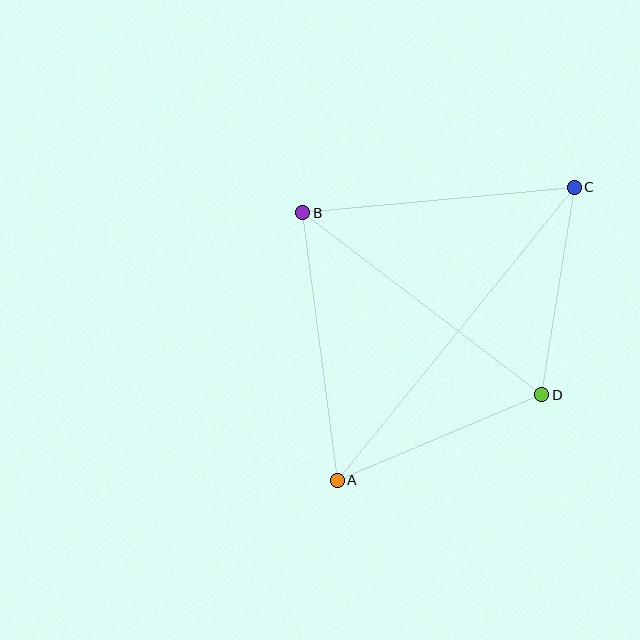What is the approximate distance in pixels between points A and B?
The distance between A and B is approximately 270 pixels.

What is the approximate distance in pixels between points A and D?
The distance between A and D is approximately 222 pixels.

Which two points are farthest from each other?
Points A and C are farthest from each other.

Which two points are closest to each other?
Points C and D are closest to each other.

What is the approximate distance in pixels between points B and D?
The distance between B and D is approximately 300 pixels.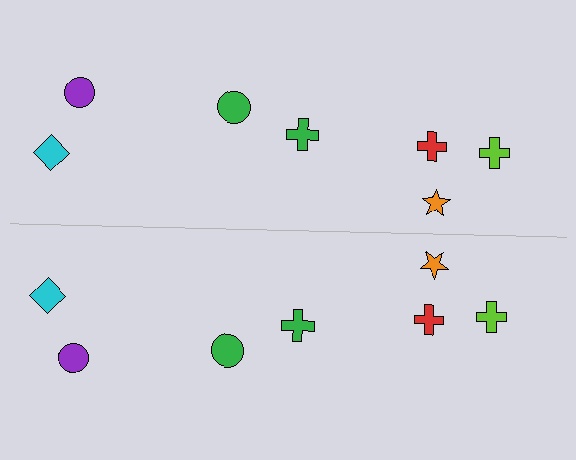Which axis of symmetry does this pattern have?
The pattern has a horizontal axis of symmetry running through the center of the image.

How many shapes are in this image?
There are 14 shapes in this image.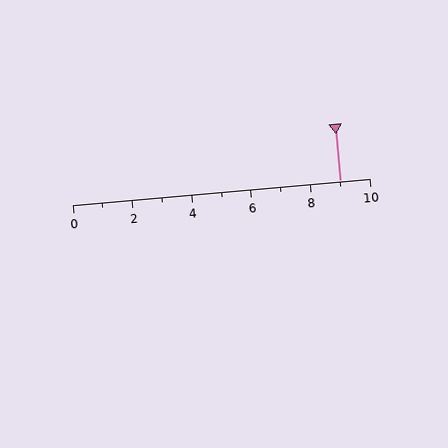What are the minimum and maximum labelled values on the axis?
The axis runs from 0 to 10.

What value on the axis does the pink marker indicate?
The marker indicates approximately 9.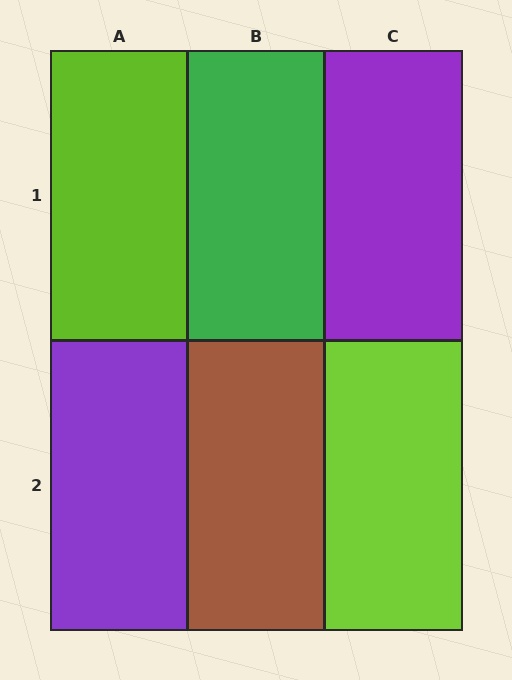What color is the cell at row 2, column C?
Lime.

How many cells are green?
1 cell is green.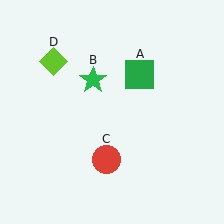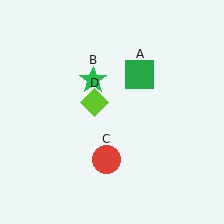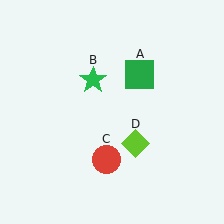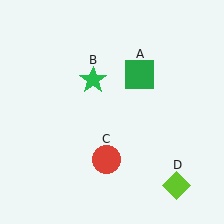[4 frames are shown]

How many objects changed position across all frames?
1 object changed position: lime diamond (object D).